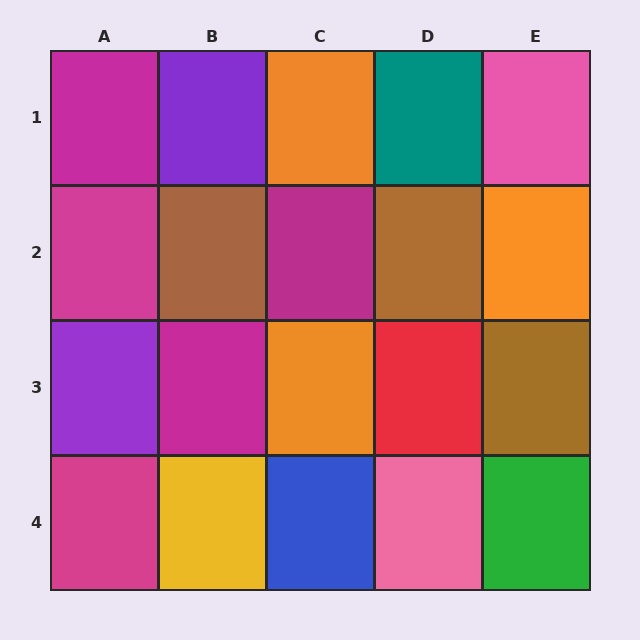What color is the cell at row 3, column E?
Brown.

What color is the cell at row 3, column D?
Red.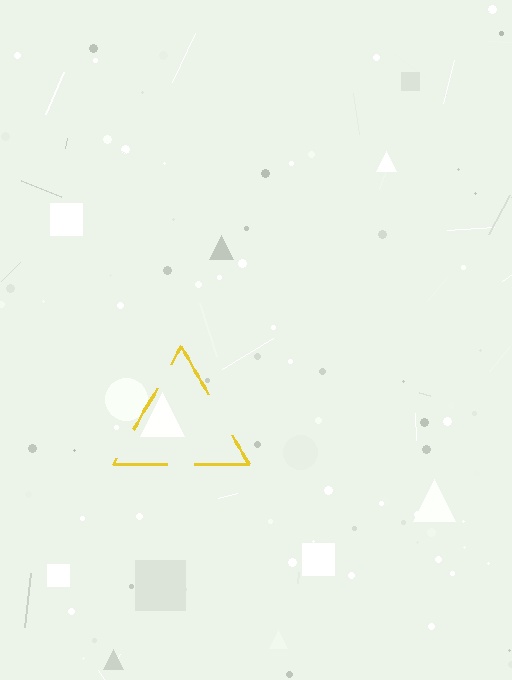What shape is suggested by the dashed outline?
The dashed outline suggests a triangle.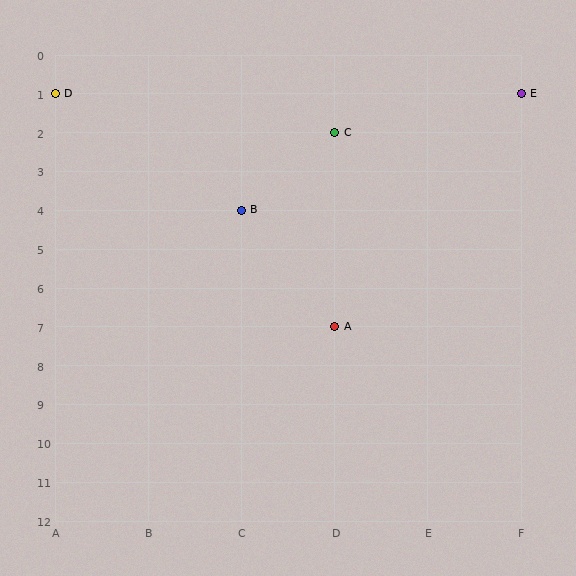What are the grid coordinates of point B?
Point B is at grid coordinates (C, 4).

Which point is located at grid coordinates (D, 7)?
Point A is at (D, 7).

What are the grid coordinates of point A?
Point A is at grid coordinates (D, 7).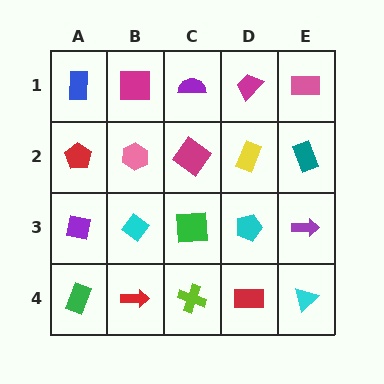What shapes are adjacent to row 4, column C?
A green square (row 3, column C), a red arrow (row 4, column B), a red rectangle (row 4, column D).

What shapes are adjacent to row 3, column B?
A pink hexagon (row 2, column B), a red arrow (row 4, column B), a purple square (row 3, column A), a green square (row 3, column C).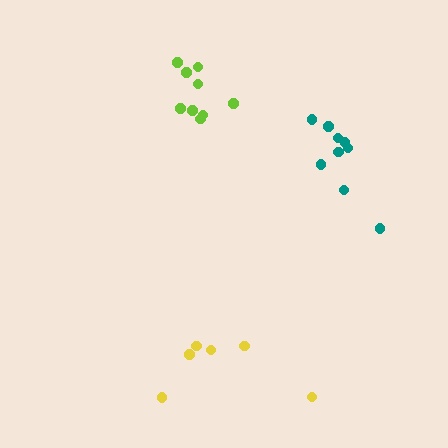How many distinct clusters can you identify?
There are 3 distinct clusters.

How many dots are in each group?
Group 1: 10 dots, Group 2: 6 dots, Group 3: 9 dots (25 total).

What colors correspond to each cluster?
The clusters are colored: lime, yellow, teal.